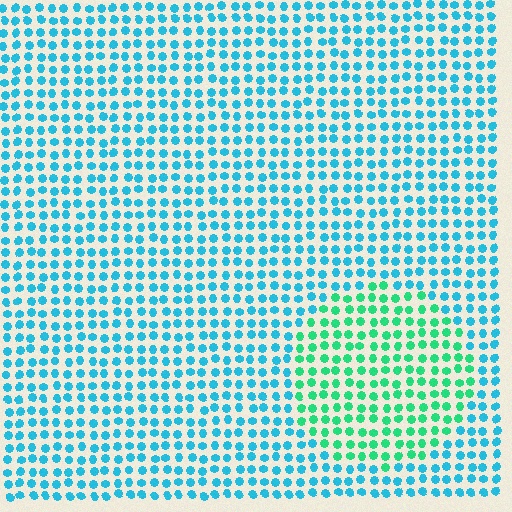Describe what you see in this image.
The image is filled with small cyan elements in a uniform arrangement. A circle-shaped region is visible where the elements are tinted to a slightly different hue, forming a subtle color boundary.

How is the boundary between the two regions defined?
The boundary is defined purely by a slight shift in hue (about 42 degrees). Spacing, size, and orientation are identical on both sides.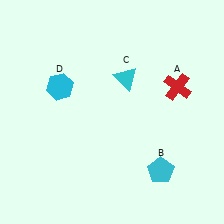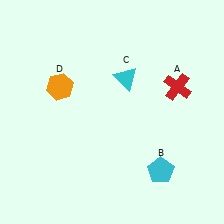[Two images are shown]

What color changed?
The hexagon (D) changed from cyan in Image 1 to orange in Image 2.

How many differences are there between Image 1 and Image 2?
There is 1 difference between the two images.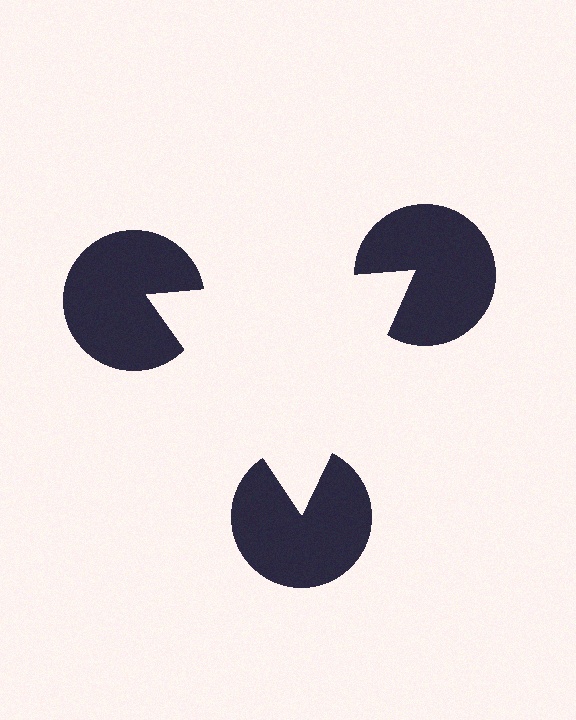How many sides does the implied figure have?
3 sides.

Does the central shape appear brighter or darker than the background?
It typically appears slightly brighter than the background, even though no actual brightness change is drawn.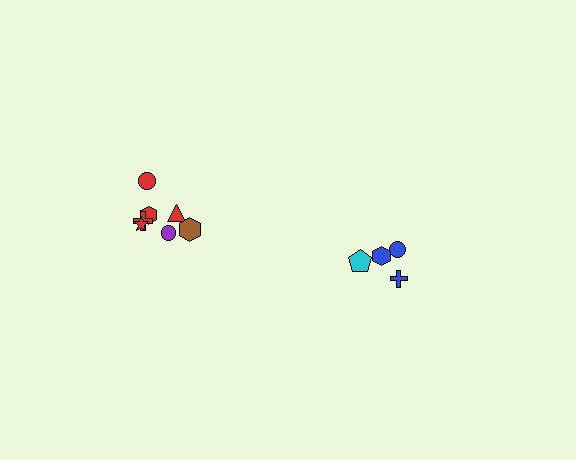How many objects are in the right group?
There are 4 objects.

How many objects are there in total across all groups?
There are 11 objects.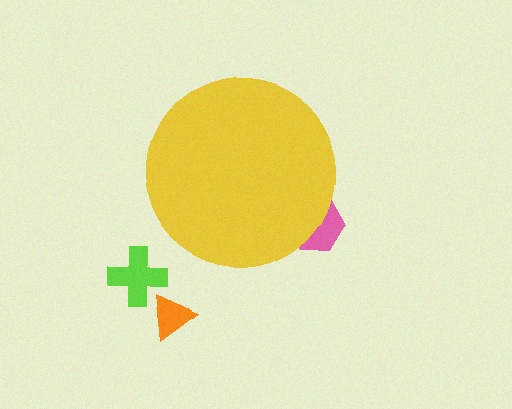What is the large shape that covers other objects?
A yellow circle.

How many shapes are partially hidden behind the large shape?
1 shape is partially hidden.